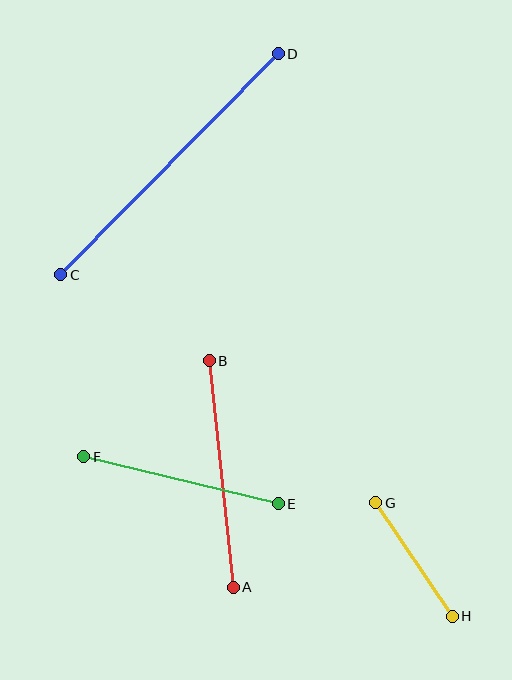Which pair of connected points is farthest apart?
Points C and D are farthest apart.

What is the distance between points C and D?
The distance is approximately 310 pixels.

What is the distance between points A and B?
The distance is approximately 228 pixels.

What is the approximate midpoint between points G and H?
The midpoint is at approximately (414, 560) pixels.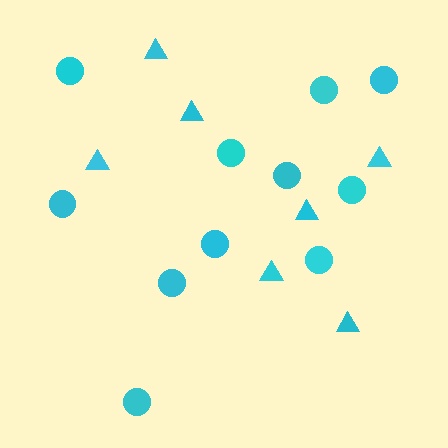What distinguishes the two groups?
There are 2 groups: one group of triangles (7) and one group of circles (11).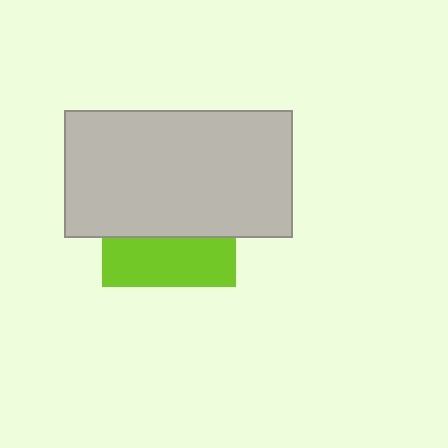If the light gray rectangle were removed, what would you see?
You would see the complete lime square.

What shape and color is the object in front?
The object in front is a light gray rectangle.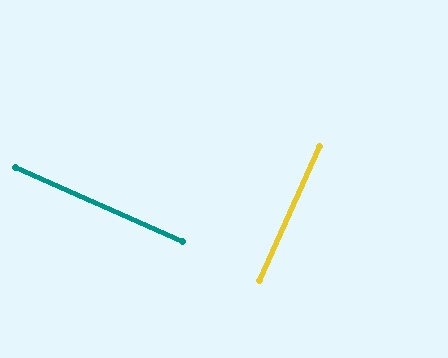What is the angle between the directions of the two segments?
Approximately 90 degrees.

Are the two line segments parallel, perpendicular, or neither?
Perpendicular — they meet at approximately 90°.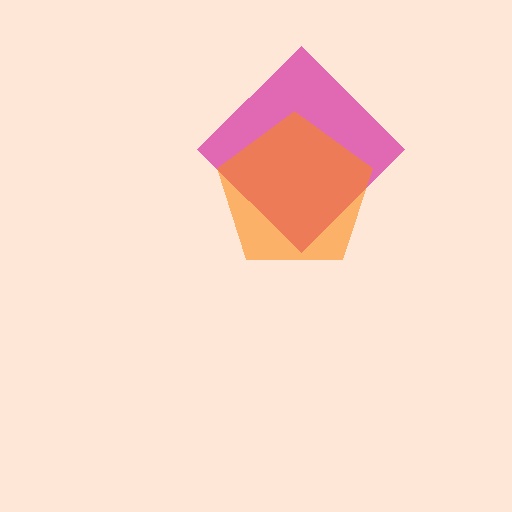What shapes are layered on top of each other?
The layered shapes are: a magenta diamond, an orange pentagon.